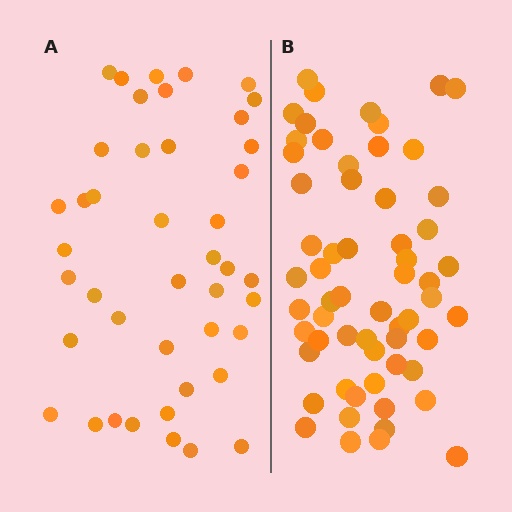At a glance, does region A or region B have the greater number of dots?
Region B (the right region) has more dots.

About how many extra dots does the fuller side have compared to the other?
Region B has approximately 15 more dots than region A.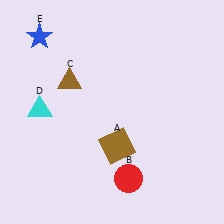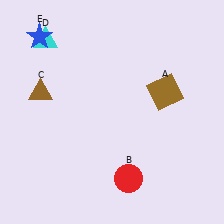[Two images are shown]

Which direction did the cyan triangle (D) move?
The cyan triangle (D) moved up.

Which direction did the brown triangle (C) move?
The brown triangle (C) moved left.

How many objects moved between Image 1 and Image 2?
3 objects moved between the two images.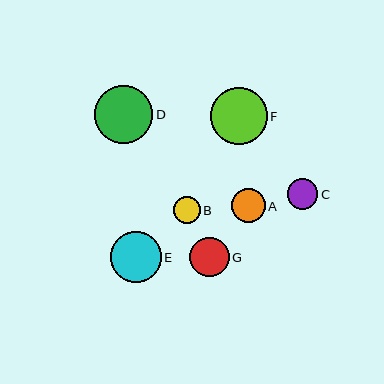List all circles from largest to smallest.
From largest to smallest: D, F, E, G, A, C, B.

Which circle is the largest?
Circle D is the largest with a size of approximately 58 pixels.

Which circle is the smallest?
Circle B is the smallest with a size of approximately 27 pixels.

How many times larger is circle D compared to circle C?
Circle D is approximately 1.9 times the size of circle C.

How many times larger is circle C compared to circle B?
Circle C is approximately 1.1 times the size of circle B.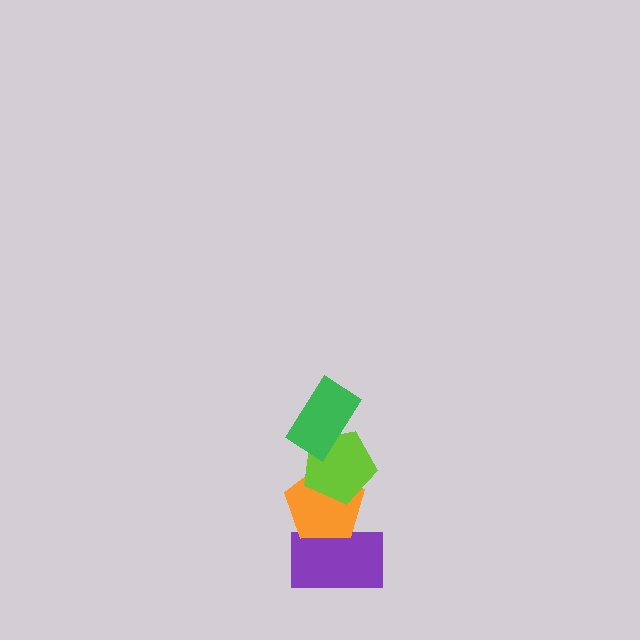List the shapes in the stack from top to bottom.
From top to bottom: the green rectangle, the lime pentagon, the orange pentagon, the purple rectangle.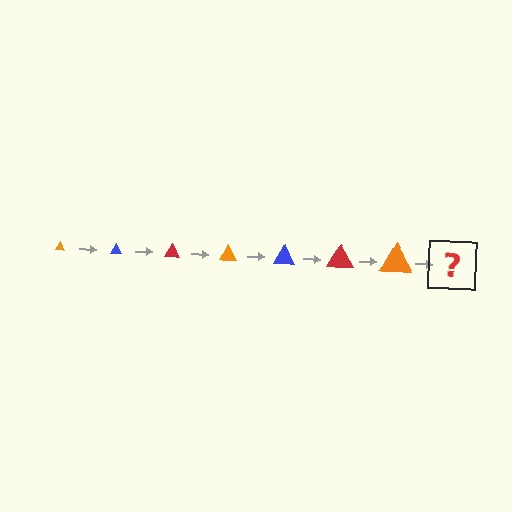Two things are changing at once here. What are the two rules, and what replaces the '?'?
The two rules are that the triangle grows larger each step and the color cycles through orange, blue, and red. The '?' should be a blue triangle, larger than the previous one.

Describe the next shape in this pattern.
It should be a blue triangle, larger than the previous one.